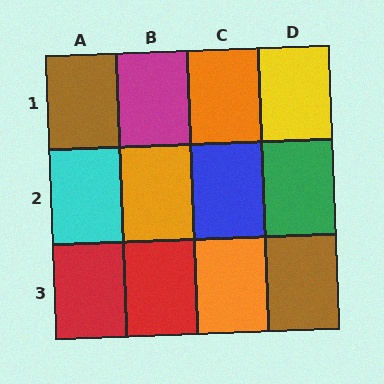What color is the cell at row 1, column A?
Brown.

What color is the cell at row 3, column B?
Red.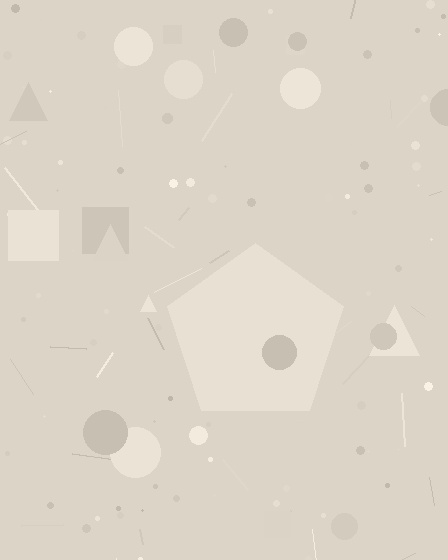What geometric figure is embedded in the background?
A pentagon is embedded in the background.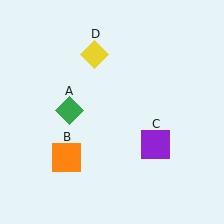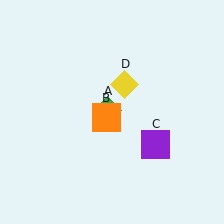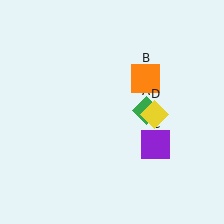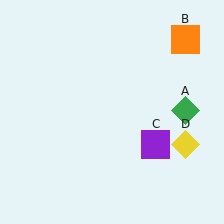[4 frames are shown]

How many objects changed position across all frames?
3 objects changed position: green diamond (object A), orange square (object B), yellow diamond (object D).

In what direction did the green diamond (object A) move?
The green diamond (object A) moved right.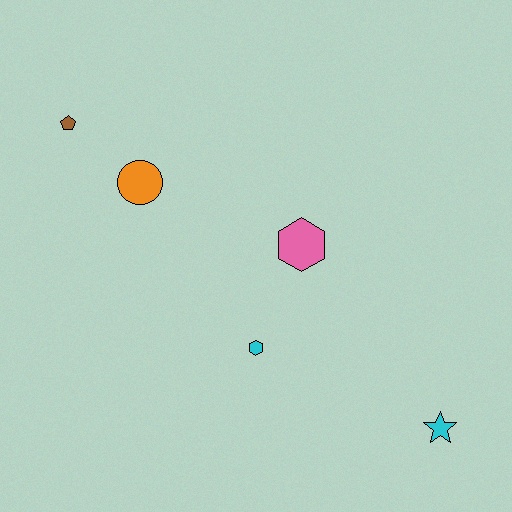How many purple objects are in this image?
There are no purple objects.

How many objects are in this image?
There are 5 objects.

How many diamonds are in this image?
There are no diamonds.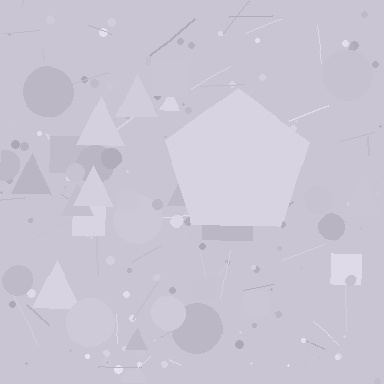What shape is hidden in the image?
A pentagon is hidden in the image.